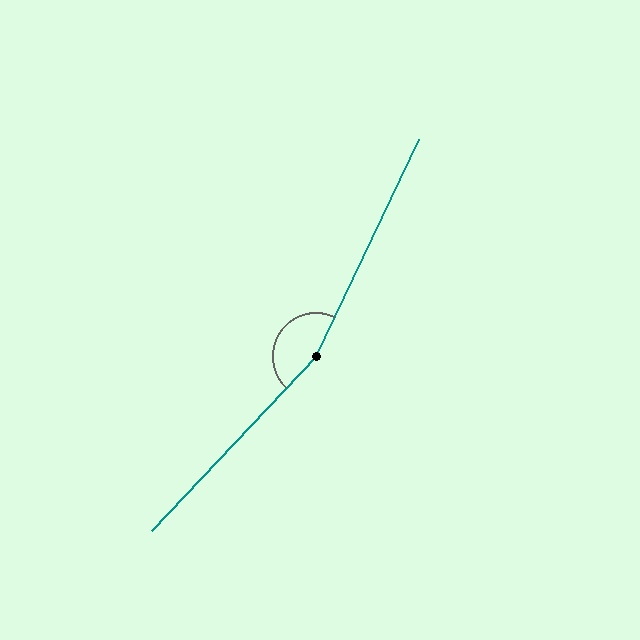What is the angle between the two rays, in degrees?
Approximately 162 degrees.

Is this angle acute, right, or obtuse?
It is obtuse.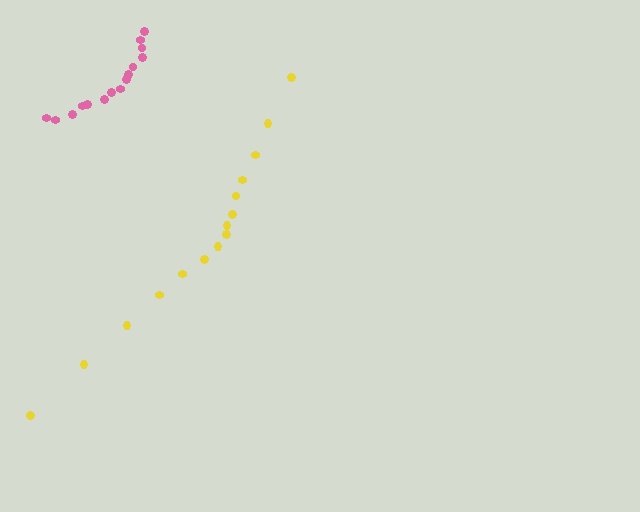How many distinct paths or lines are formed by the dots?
There are 2 distinct paths.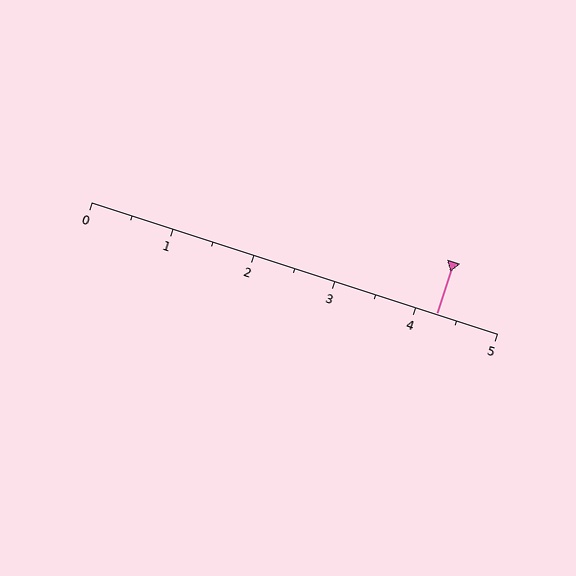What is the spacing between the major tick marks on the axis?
The major ticks are spaced 1 apart.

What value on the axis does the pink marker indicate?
The marker indicates approximately 4.2.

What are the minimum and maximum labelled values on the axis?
The axis runs from 0 to 5.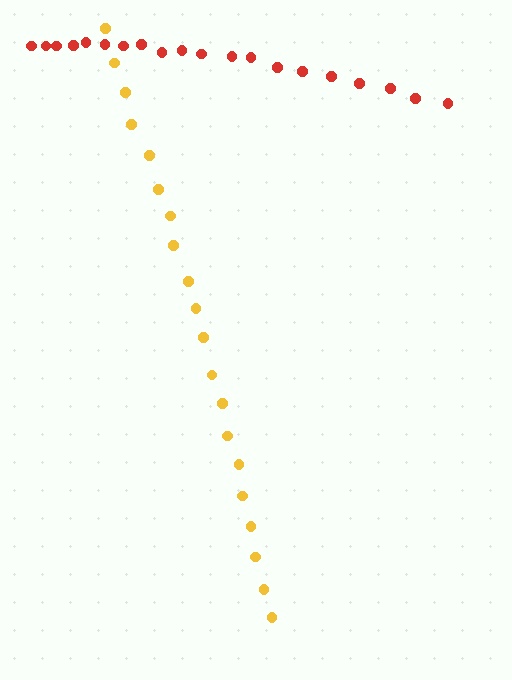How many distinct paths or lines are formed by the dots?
There are 2 distinct paths.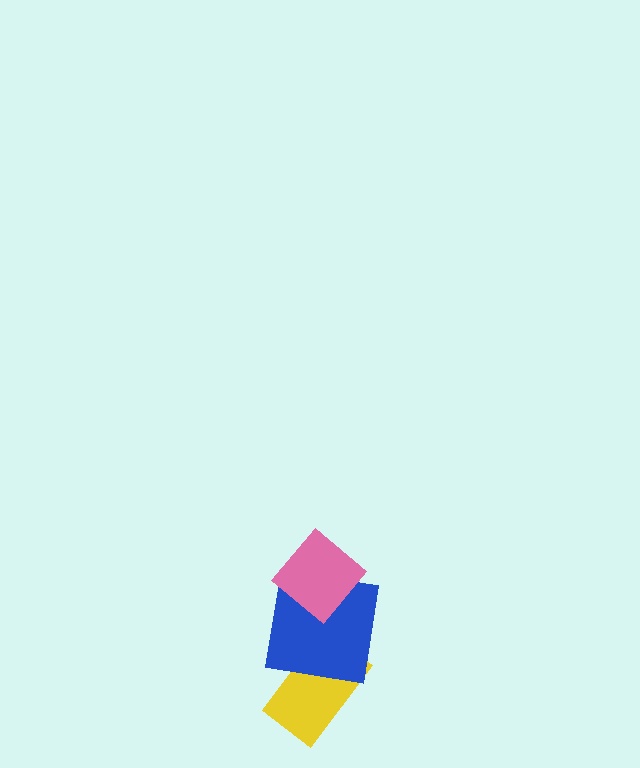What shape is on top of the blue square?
The pink diamond is on top of the blue square.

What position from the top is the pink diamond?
The pink diamond is 1st from the top.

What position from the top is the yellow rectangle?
The yellow rectangle is 3rd from the top.